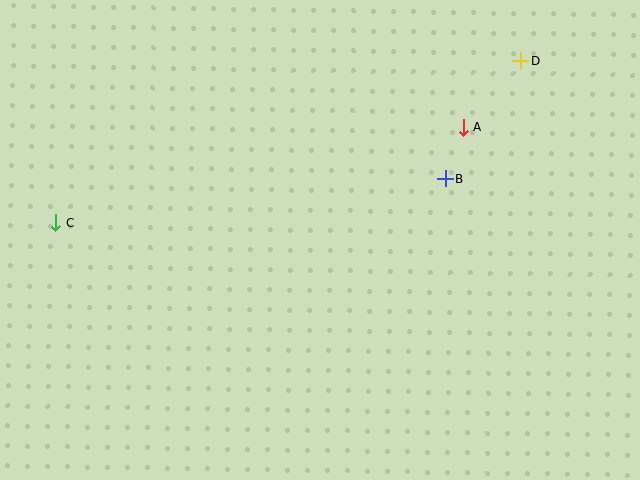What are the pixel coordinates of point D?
Point D is at (521, 61).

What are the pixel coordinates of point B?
Point B is at (445, 179).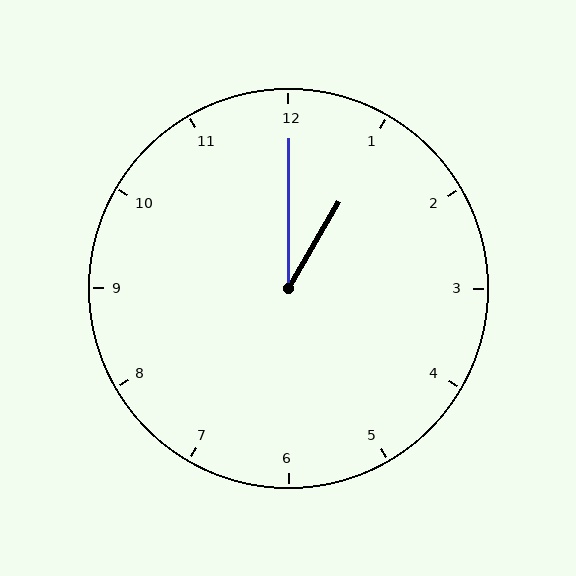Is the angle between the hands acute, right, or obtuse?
It is acute.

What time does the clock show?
1:00.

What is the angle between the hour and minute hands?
Approximately 30 degrees.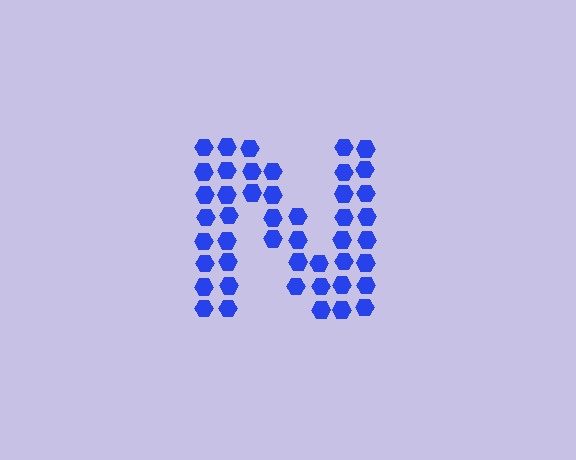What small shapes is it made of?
It is made of small hexagons.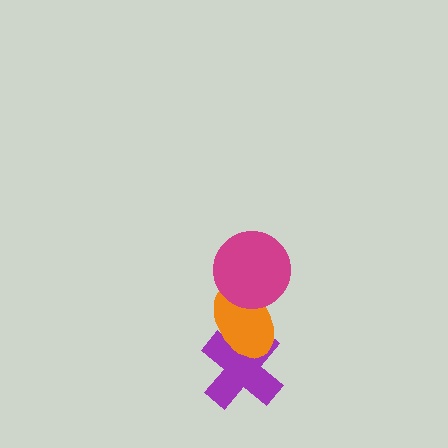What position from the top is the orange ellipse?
The orange ellipse is 2nd from the top.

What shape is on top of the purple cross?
The orange ellipse is on top of the purple cross.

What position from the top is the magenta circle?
The magenta circle is 1st from the top.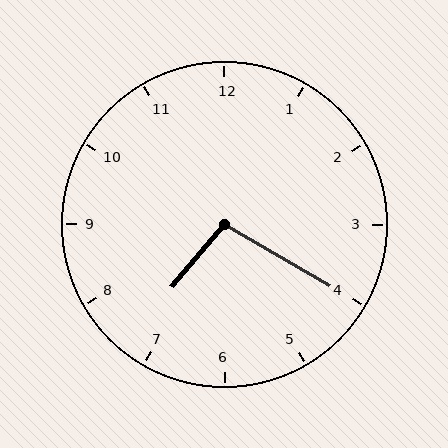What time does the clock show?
7:20.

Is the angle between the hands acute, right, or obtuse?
It is obtuse.